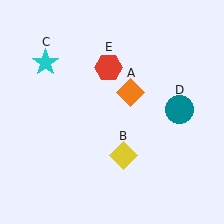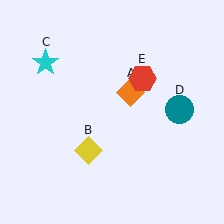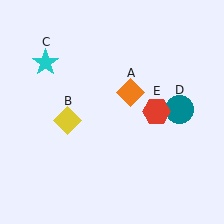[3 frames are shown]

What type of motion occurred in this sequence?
The yellow diamond (object B), red hexagon (object E) rotated clockwise around the center of the scene.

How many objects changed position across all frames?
2 objects changed position: yellow diamond (object B), red hexagon (object E).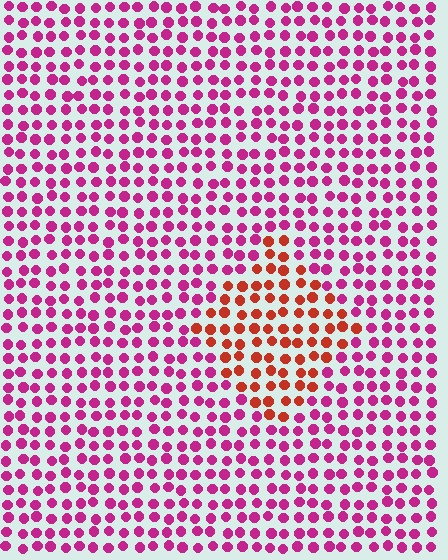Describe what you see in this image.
The image is filled with small magenta elements in a uniform arrangement. A diamond-shaped region is visible where the elements are tinted to a slightly different hue, forming a subtle color boundary.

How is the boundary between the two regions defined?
The boundary is defined purely by a slight shift in hue (about 45 degrees). Spacing, size, and orientation are identical on both sides.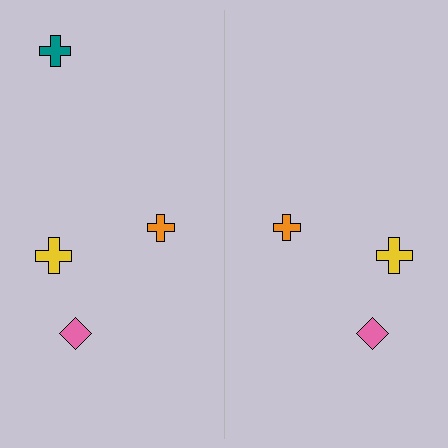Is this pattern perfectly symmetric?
No, the pattern is not perfectly symmetric. A teal cross is missing from the right side.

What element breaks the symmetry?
A teal cross is missing from the right side.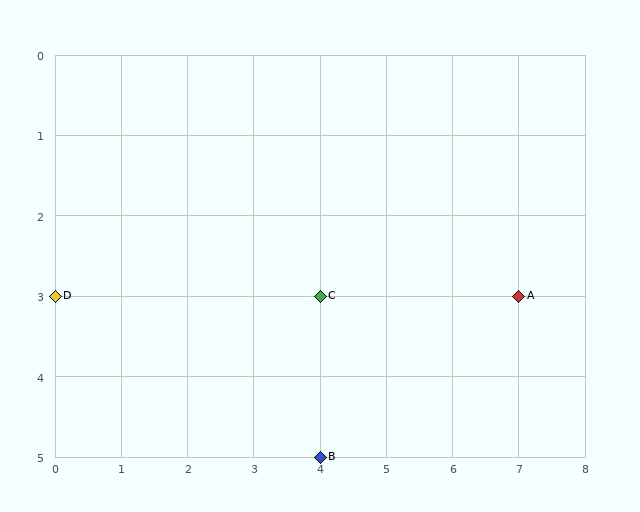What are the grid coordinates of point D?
Point D is at grid coordinates (0, 3).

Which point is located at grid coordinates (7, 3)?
Point A is at (7, 3).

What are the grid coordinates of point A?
Point A is at grid coordinates (7, 3).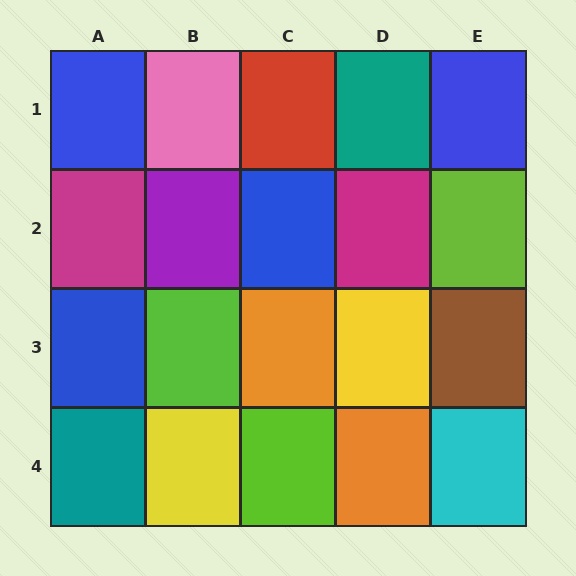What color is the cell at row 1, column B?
Pink.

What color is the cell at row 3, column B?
Lime.